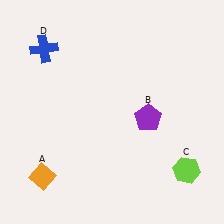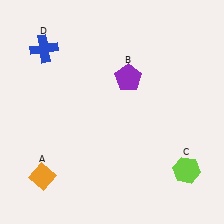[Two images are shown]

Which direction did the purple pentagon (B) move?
The purple pentagon (B) moved up.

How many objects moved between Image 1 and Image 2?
1 object moved between the two images.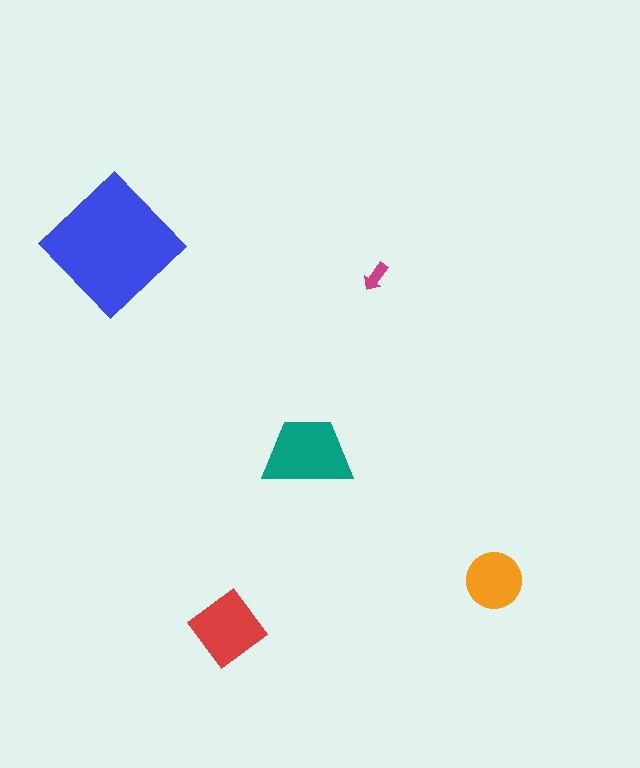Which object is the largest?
The blue diamond.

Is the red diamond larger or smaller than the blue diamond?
Smaller.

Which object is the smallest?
The magenta arrow.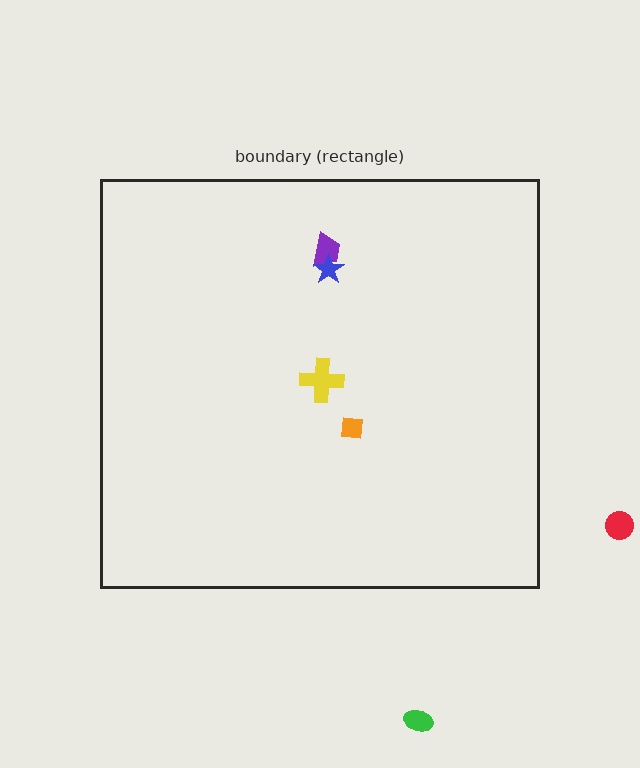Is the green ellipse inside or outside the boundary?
Outside.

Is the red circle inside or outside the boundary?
Outside.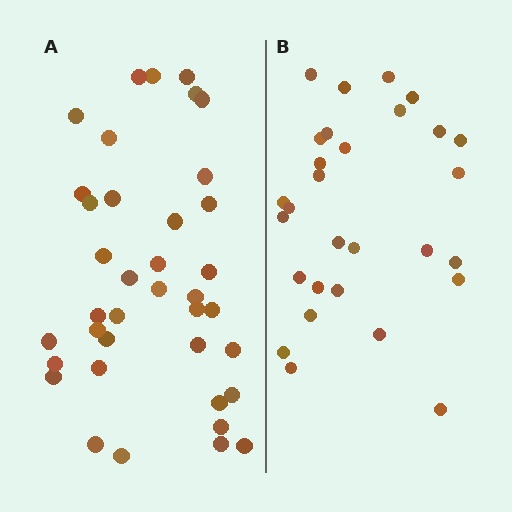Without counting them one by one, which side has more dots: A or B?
Region A (the left region) has more dots.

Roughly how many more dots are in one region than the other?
Region A has roughly 8 or so more dots than region B.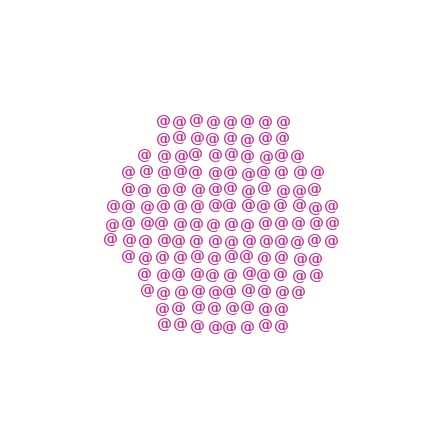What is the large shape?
The large shape is a hexagon.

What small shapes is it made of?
It is made of small at signs.